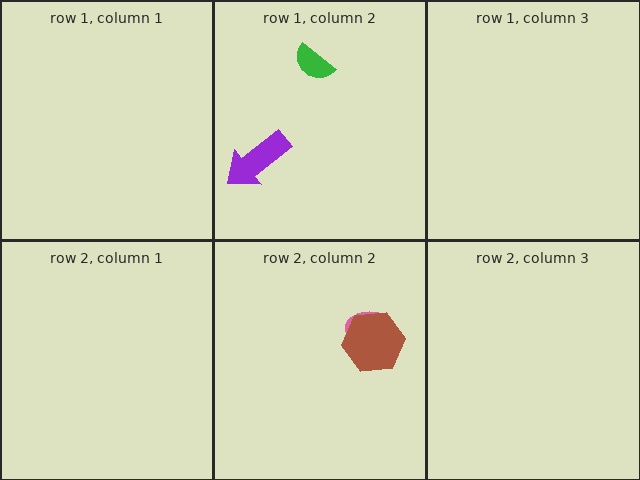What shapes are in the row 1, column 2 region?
The green semicircle, the purple arrow.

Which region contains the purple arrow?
The row 1, column 2 region.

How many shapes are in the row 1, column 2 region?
2.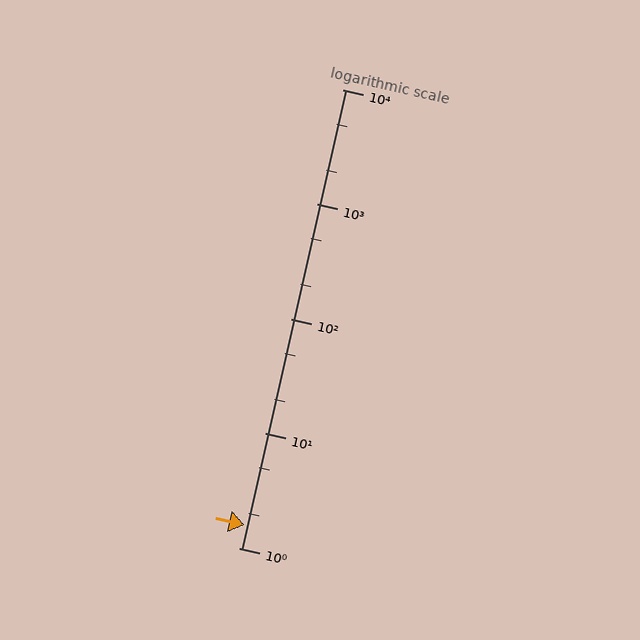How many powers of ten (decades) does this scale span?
The scale spans 4 decades, from 1 to 10000.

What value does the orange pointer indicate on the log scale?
The pointer indicates approximately 1.6.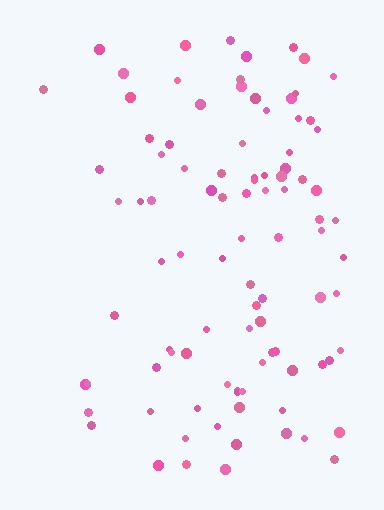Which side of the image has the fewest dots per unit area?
The left.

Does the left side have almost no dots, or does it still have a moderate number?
Still a moderate number, just noticeably fewer than the right.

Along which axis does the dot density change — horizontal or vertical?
Horizontal.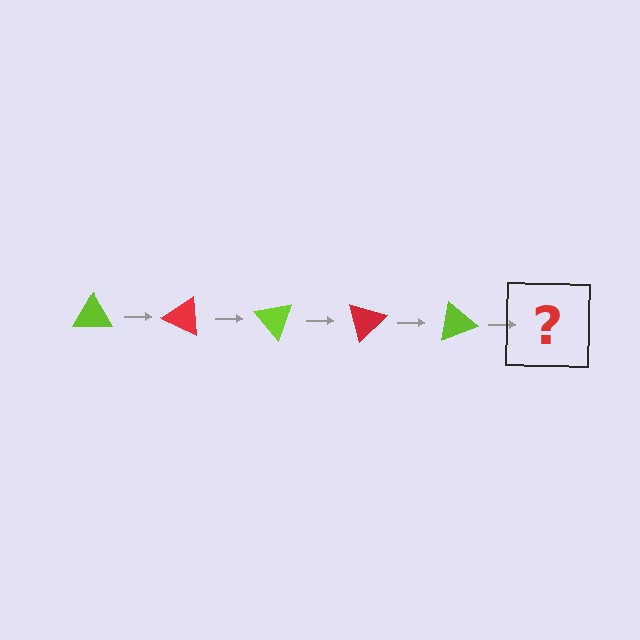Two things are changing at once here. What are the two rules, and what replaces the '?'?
The two rules are that it rotates 25 degrees each step and the color cycles through lime and red. The '?' should be a red triangle, rotated 125 degrees from the start.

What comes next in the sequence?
The next element should be a red triangle, rotated 125 degrees from the start.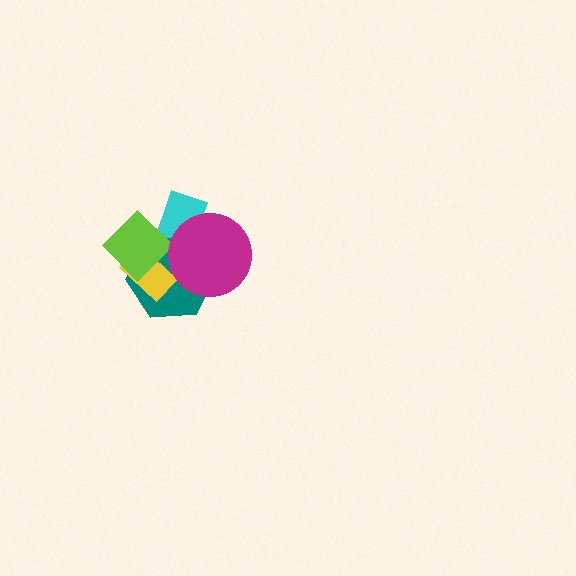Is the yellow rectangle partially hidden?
Yes, it is partially covered by another shape.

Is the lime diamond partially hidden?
No, no other shape covers it.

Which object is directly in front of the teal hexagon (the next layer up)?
The yellow rectangle is directly in front of the teal hexagon.